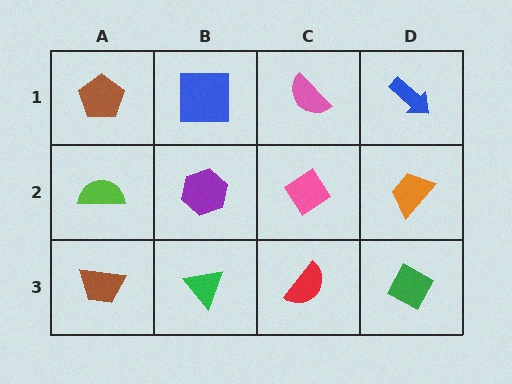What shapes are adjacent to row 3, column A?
A lime semicircle (row 2, column A), a green triangle (row 3, column B).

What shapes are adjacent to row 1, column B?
A purple hexagon (row 2, column B), a brown pentagon (row 1, column A), a pink semicircle (row 1, column C).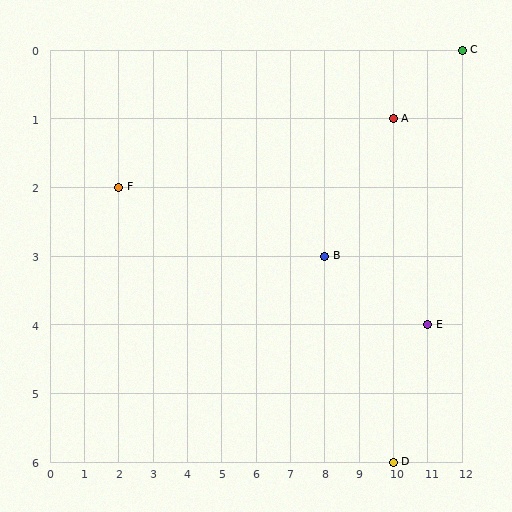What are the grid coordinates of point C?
Point C is at grid coordinates (12, 0).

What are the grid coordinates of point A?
Point A is at grid coordinates (10, 1).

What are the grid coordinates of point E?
Point E is at grid coordinates (11, 4).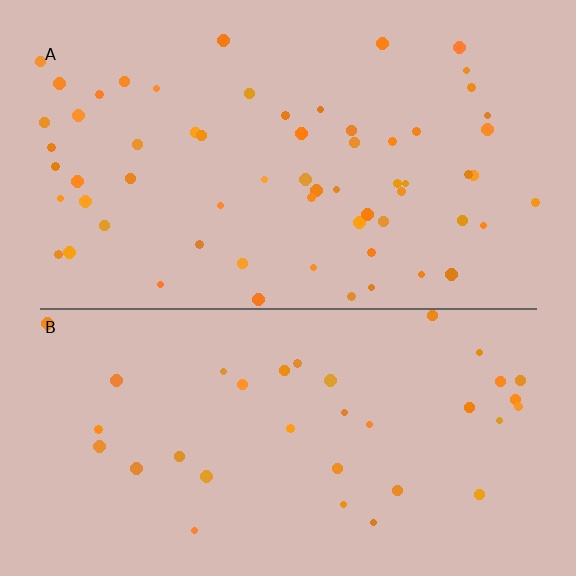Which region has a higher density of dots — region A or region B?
A (the top).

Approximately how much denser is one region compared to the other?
Approximately 1.8× — region A over region B.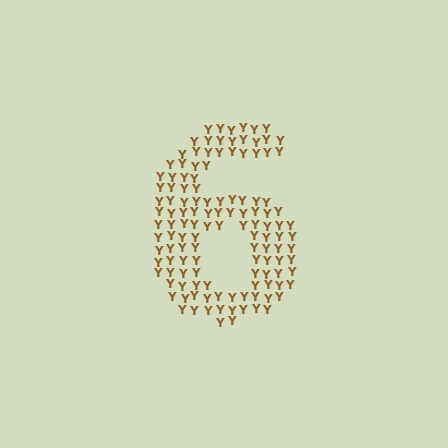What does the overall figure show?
The overall figure shows the digit 6.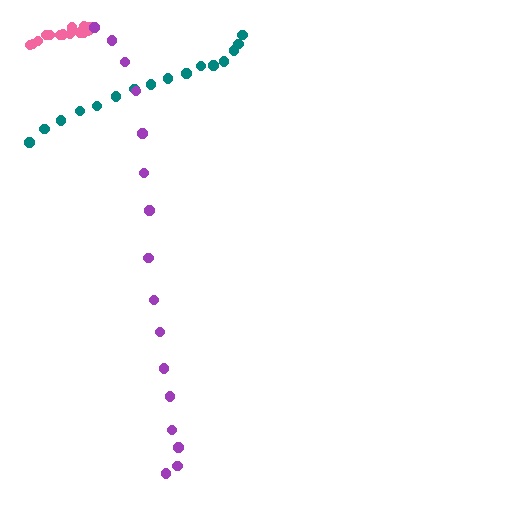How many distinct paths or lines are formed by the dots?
There are 3 distinct paths.